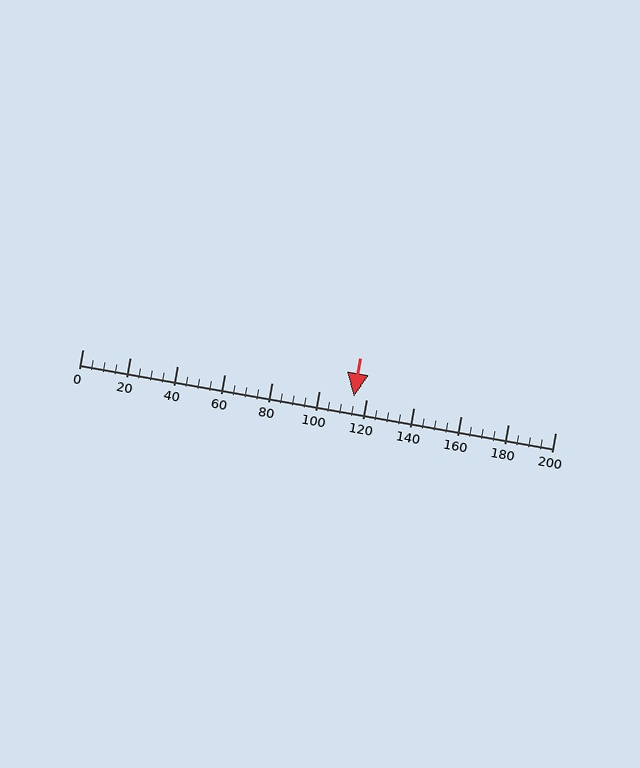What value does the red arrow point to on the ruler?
The red arrow points to approximately 115.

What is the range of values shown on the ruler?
The ruler shows values from 0 to 200.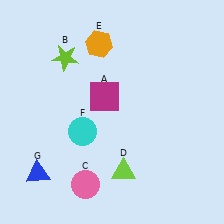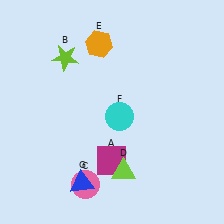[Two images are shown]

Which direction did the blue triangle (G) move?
The blue triangle (G) moved right.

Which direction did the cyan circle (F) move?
The cyan circle (F) moved right.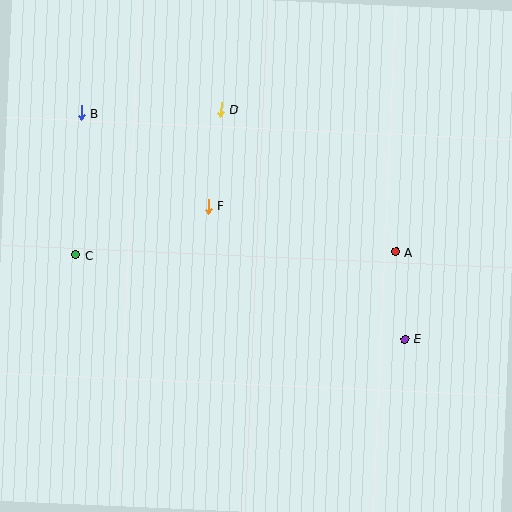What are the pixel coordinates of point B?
Point B is at (82, 113).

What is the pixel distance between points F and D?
The distance between F and D is 97 pixels.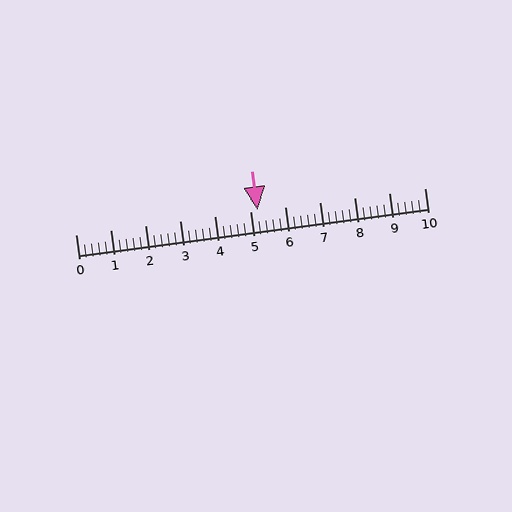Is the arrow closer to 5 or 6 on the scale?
The arrow is closer to 5.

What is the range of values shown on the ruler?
The ruler shows values from 0 to 10.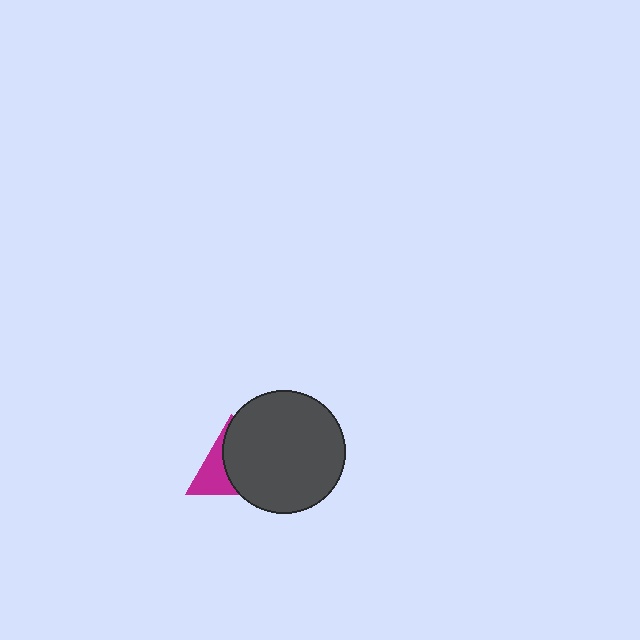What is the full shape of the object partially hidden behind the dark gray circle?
The partially hidden object is a magenta triangle.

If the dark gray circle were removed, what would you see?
You would see the complete magenta triangle.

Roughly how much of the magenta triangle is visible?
A small part of it is visible (roughly 41%).